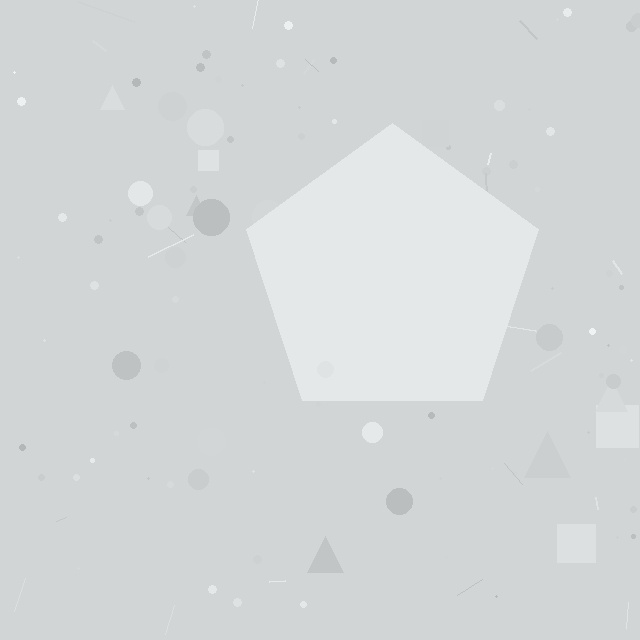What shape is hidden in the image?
A pentagon is hidden in the image.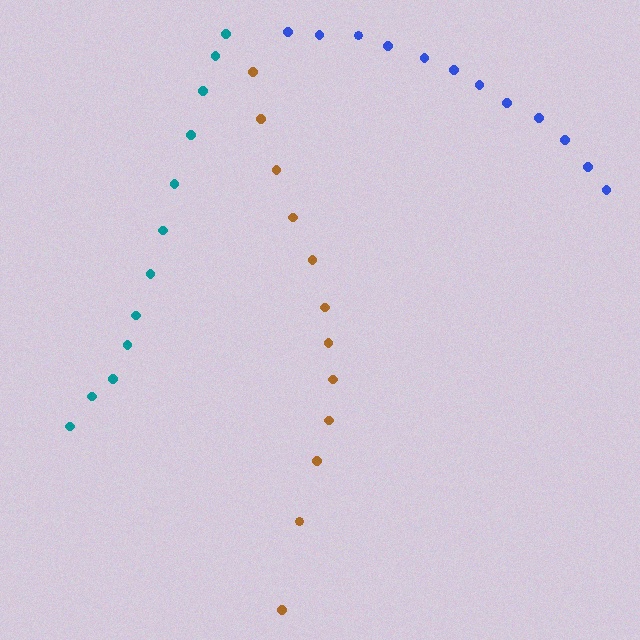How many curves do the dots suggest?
There are 3 distinct paths.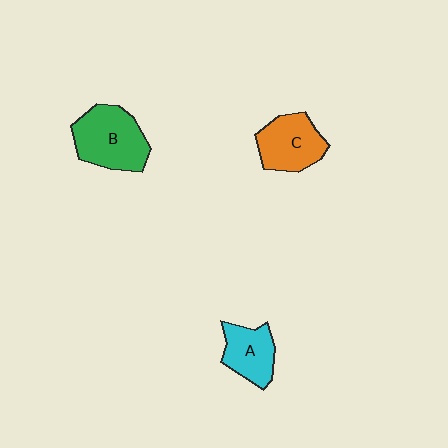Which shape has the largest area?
Shape B (green).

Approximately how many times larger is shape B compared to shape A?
Approximately 1.5 times.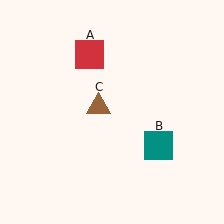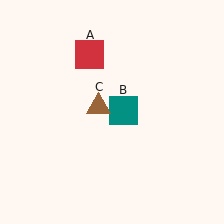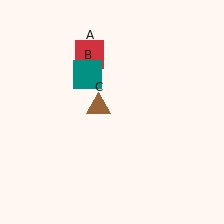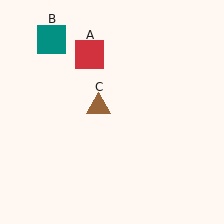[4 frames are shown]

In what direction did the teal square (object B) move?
The teal square (object B) moved up and to the left.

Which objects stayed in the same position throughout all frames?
Red square (object A) and brown triangle (object C) remained stationary.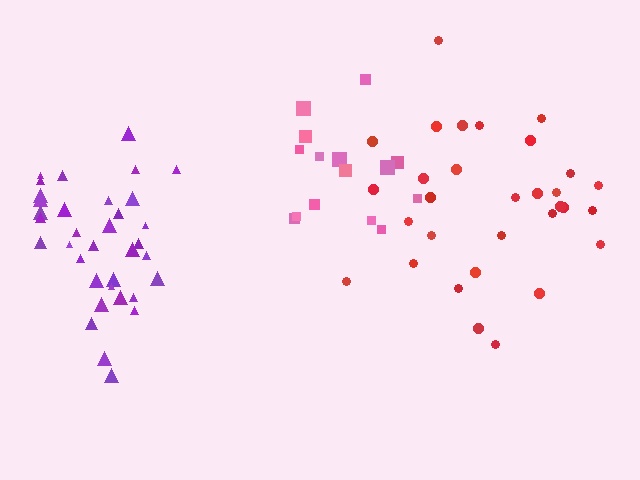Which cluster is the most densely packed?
Purple.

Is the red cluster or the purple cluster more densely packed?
Purple.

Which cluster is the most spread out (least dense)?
Red.